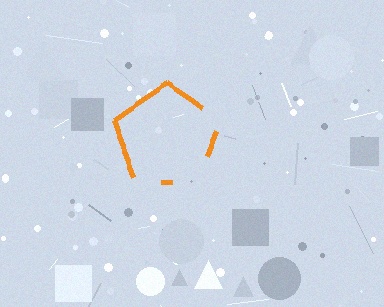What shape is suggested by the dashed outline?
The dashed outline suggests a pentagon.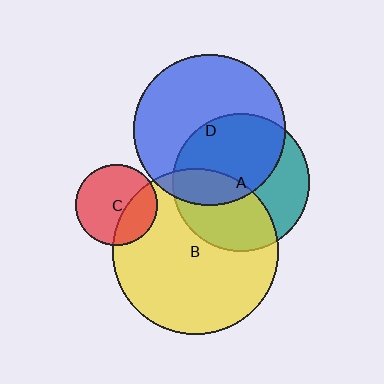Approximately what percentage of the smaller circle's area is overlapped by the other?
Approximately 40%.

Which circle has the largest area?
Circle B (yellow).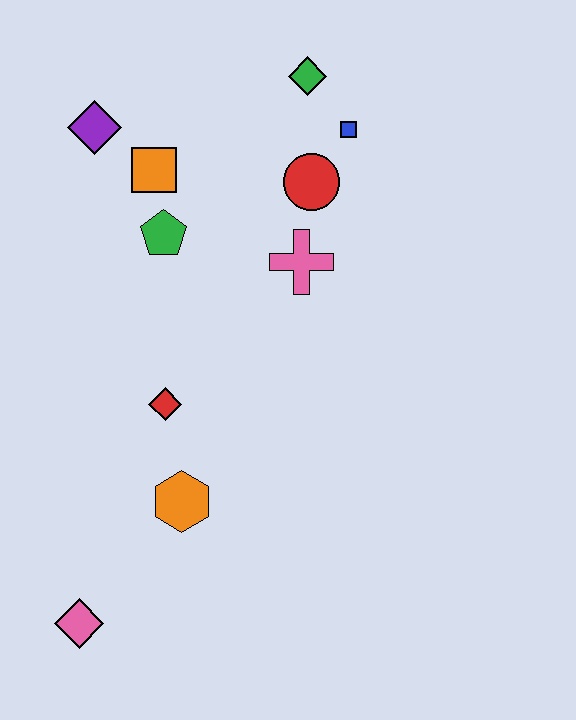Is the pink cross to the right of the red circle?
No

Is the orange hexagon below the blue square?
Yes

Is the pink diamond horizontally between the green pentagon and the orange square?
No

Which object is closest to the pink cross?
The red circle is closest to the pink cross.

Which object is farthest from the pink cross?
The pink diamond is farthest from the pink cross.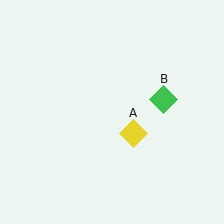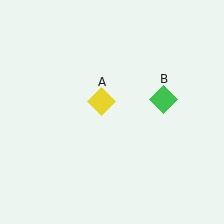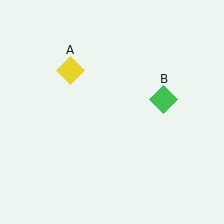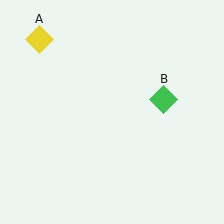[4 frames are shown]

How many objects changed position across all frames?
1 object changed position: yellow diamond (object A).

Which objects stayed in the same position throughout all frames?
Green diamond (object B) remained stationary.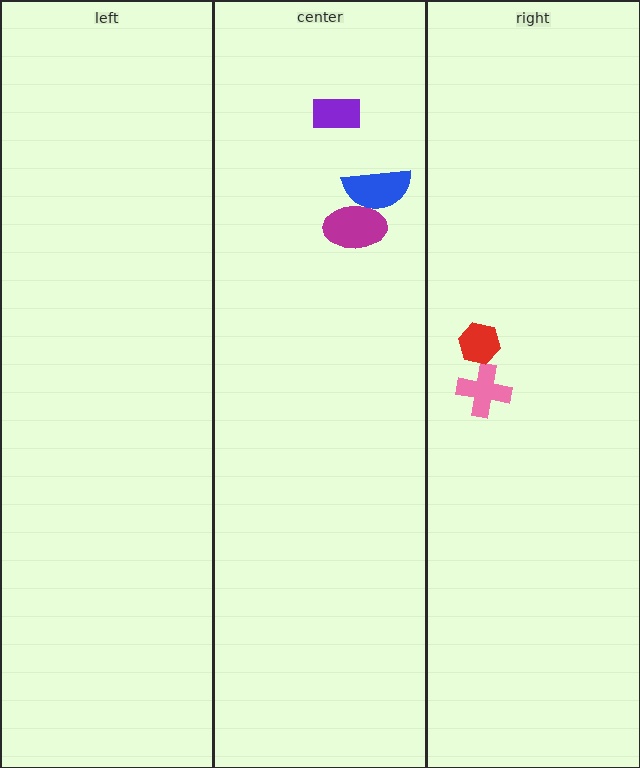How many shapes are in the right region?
2.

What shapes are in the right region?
The pink cross, the red hexagon.